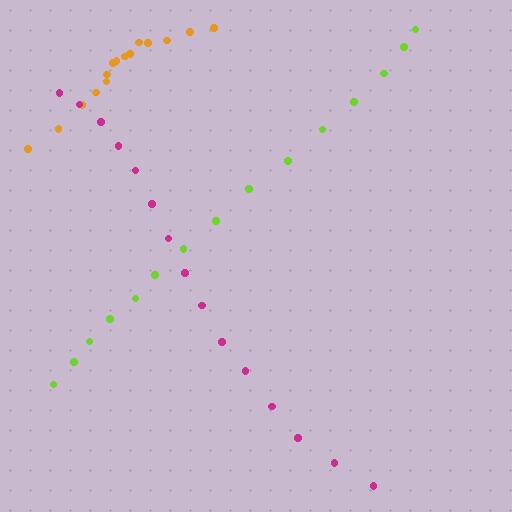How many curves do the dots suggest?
There are 3 distinct paths.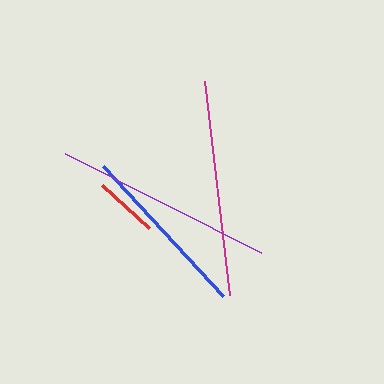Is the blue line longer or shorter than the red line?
The blue line is longer than the red line.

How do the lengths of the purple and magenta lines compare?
The purple and magenta lines are approximately the same length.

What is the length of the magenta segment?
The magenta segment is approximately 215 pixels long.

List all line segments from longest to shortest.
From longest to shortest: purple, magenta, blue, red.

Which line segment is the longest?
The purple line is the longest at approximately 220 pixels.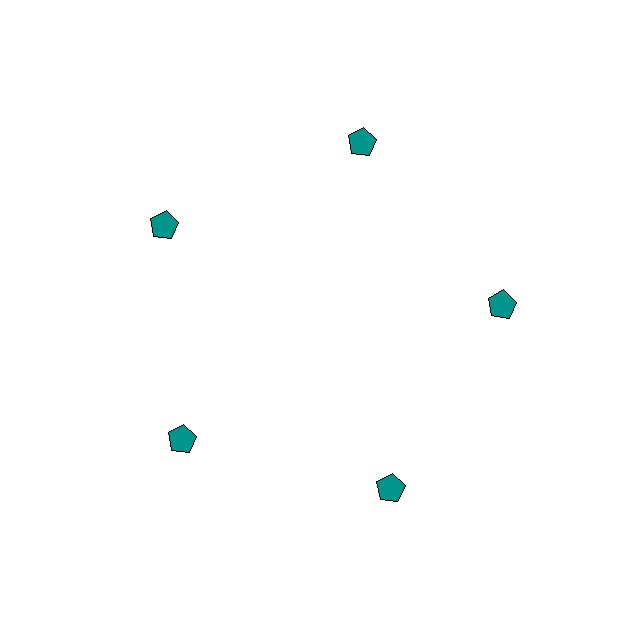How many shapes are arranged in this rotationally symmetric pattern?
There are 5 shapes, arranged in 5 groups of 1.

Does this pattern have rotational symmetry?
Yes, this pattern has 5-fold rotational symmetry. It looks the same after rotating 72 degrees around the center.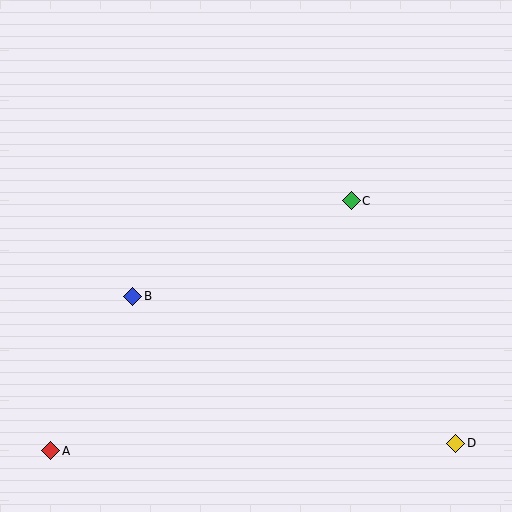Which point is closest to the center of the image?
Point C at (351, 201) is closest to the center.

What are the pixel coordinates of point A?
Point A is at (51, 451).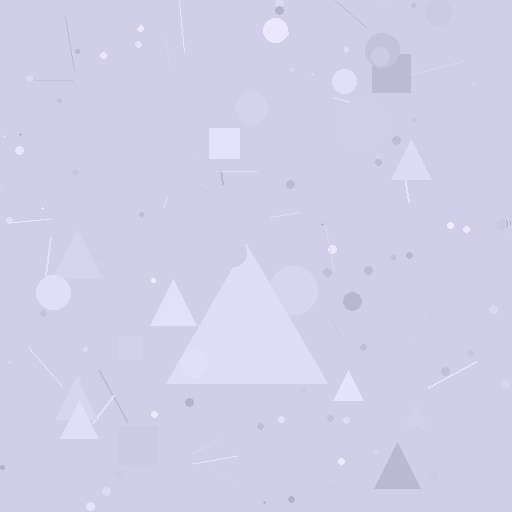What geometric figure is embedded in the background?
A triangle is embedded in the background.